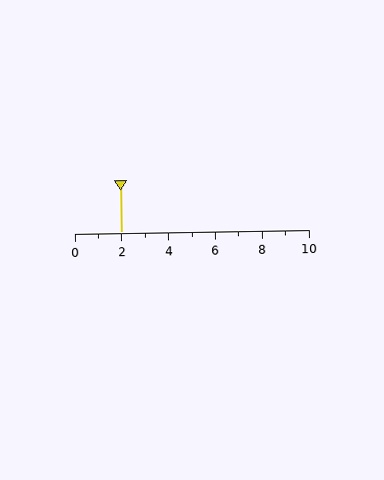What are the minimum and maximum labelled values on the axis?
The axis runs from 0 to 10.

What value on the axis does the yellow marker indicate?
The marker indicates approximately 2.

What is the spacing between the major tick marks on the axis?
The major ticks are spaced 2 apart.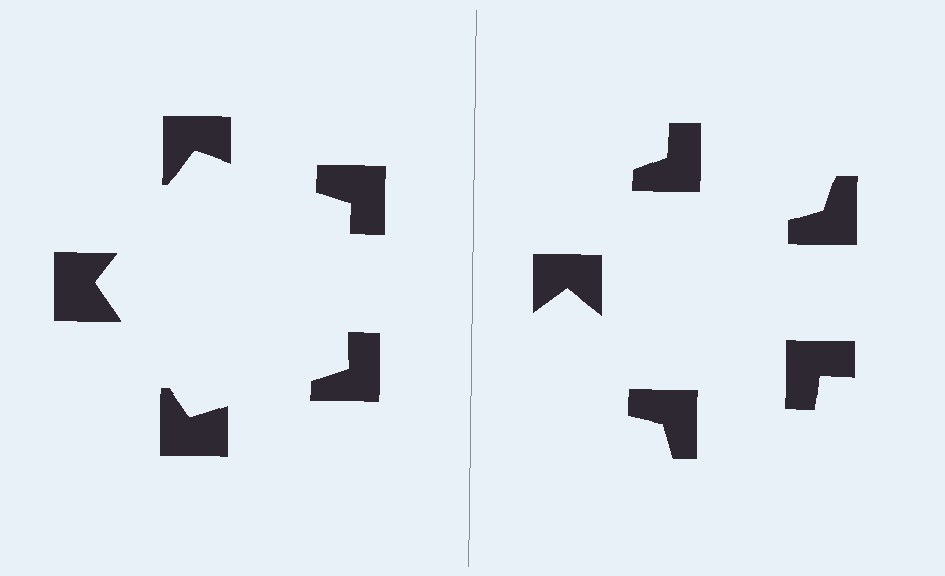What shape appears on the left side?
An illusory pentagon.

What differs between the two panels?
The notched squares are positioned identically on both sides; only the wedge orientations differ. On the left they align to a pentagon; on the right they are misaligned.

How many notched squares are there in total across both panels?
10 — 5 on each side.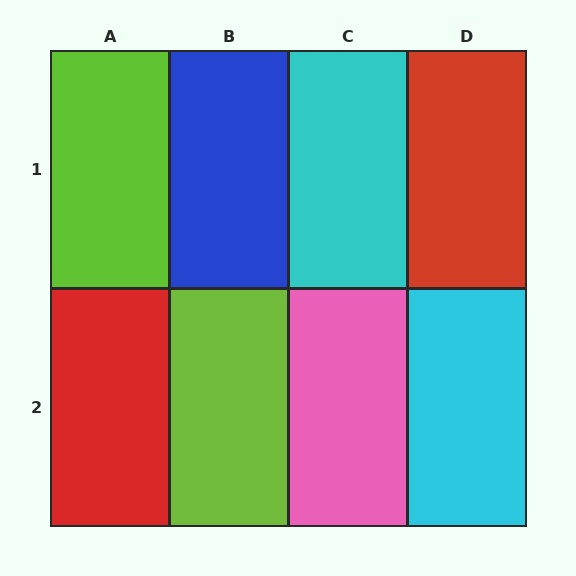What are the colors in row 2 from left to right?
Red, lime, pink, cyan.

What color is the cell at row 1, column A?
Lime.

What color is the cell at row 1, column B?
Blue.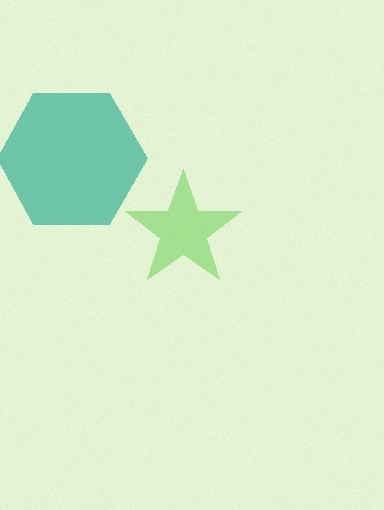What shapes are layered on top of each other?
The layered shapes are: a lime star, a teal hexagon.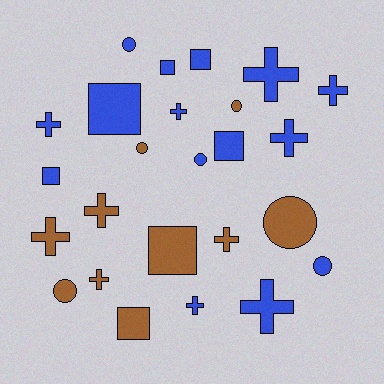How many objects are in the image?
There are 25 objects.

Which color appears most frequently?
Blue, with 15 objects.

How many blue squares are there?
There are 5 blue squares.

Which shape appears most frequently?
Cross, with 11 objects.